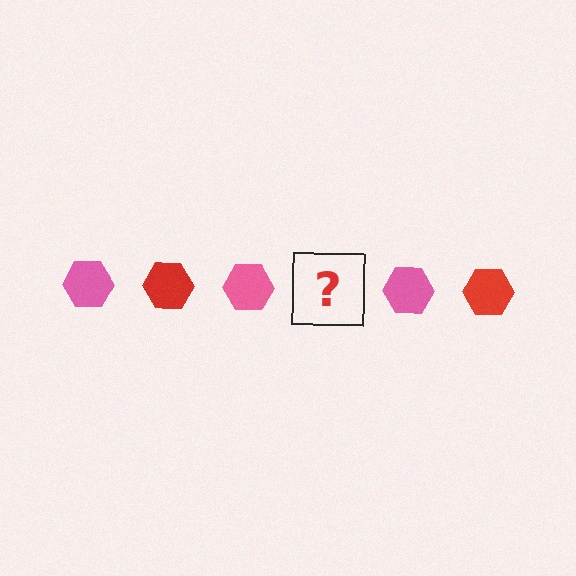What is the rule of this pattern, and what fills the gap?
The rule is that the pattern cycles through pink, red hexagons. The gap should be filled with a red hexagon.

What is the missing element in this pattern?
The missing element is a red hexagon.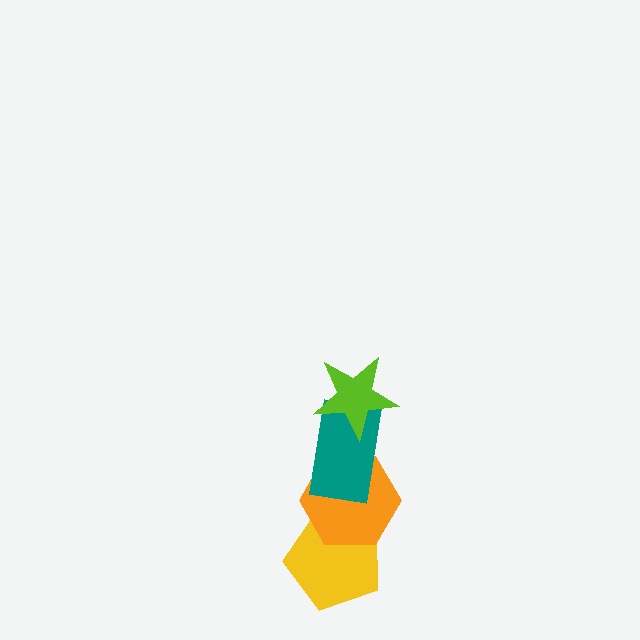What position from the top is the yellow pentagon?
The yellow pentagon is 4th from the top.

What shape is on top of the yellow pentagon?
The orange hexagon is on top of the yellow pentagon.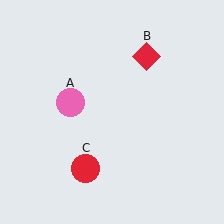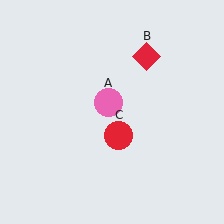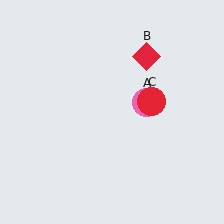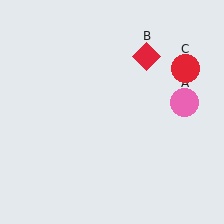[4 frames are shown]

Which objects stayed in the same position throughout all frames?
Red diamond (object B) remained stationary.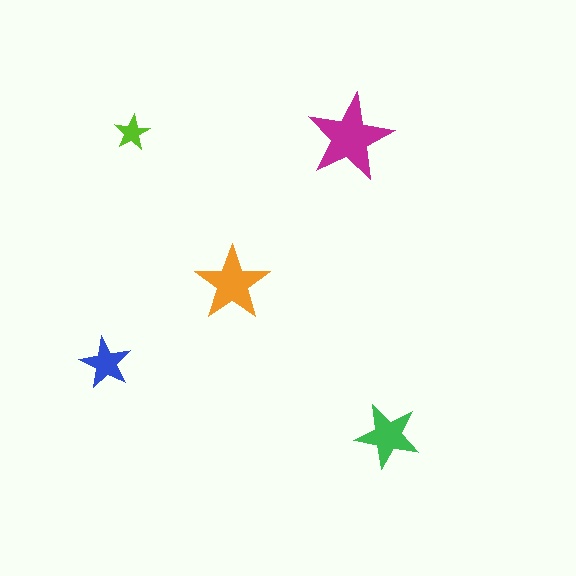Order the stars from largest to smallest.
the magenta one, the orange one, the green one, the blue one, the lime one.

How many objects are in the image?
There are 5 objects in the image.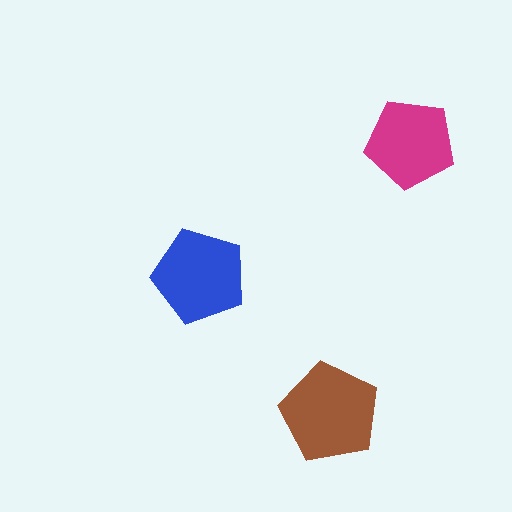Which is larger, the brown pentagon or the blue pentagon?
The brown one.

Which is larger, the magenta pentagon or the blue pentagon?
The blue one.